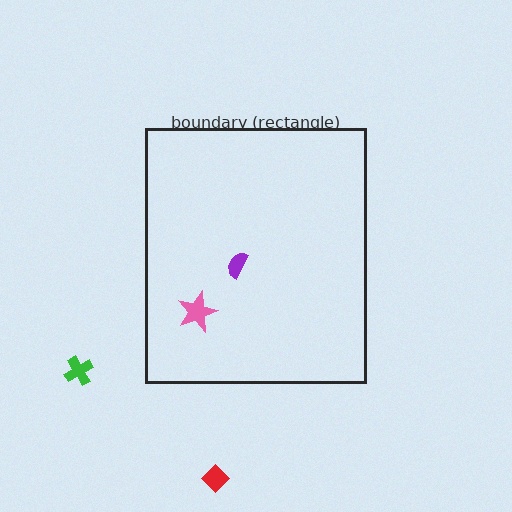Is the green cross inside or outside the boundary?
Outside.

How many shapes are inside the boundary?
2 inside, 2 outside.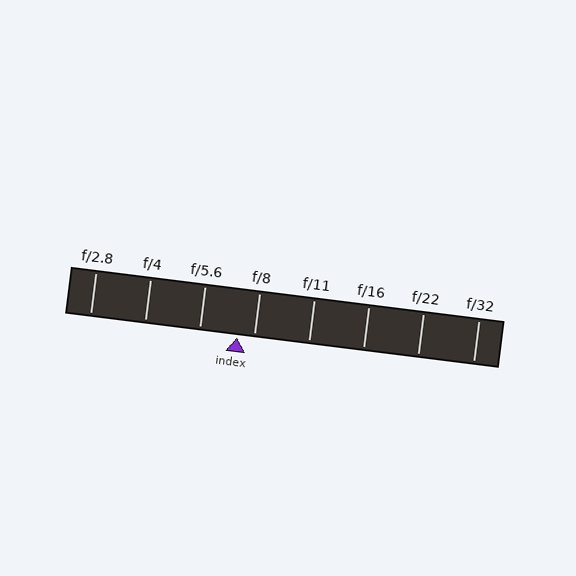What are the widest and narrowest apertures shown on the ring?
The widest aperture shown is f/2.8 and the narrowest is f/32.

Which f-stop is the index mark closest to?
The index mark is closest to f/8.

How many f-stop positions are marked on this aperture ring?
There are 8 f-stop positions marked.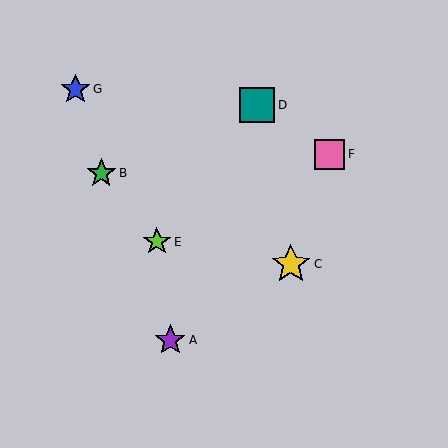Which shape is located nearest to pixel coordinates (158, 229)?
The lime star (labeled E) at (157, 242) is nearest to that location.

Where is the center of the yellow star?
The center of the yellow star is at (291, 264).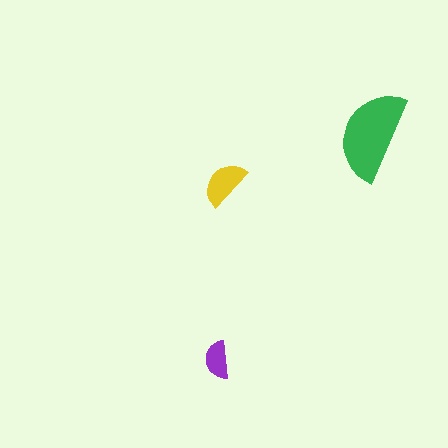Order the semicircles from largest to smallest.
the green one, the yellow one, the purple one.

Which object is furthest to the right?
The green semicircle is rightmost.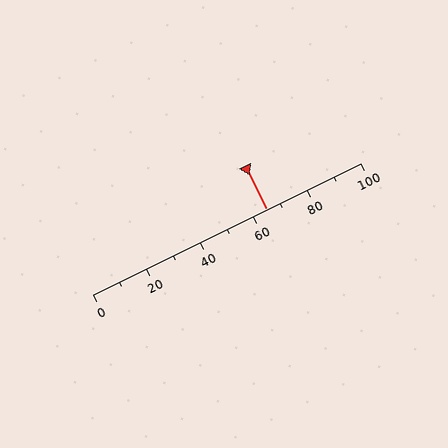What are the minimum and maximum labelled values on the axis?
The axis runs from 0 to 100.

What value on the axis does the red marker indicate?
The marker indicates approximately 65.